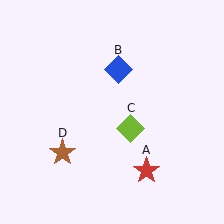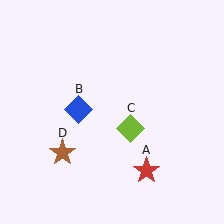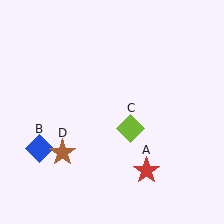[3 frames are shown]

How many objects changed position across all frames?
1 object changed position: blue diamond (object B).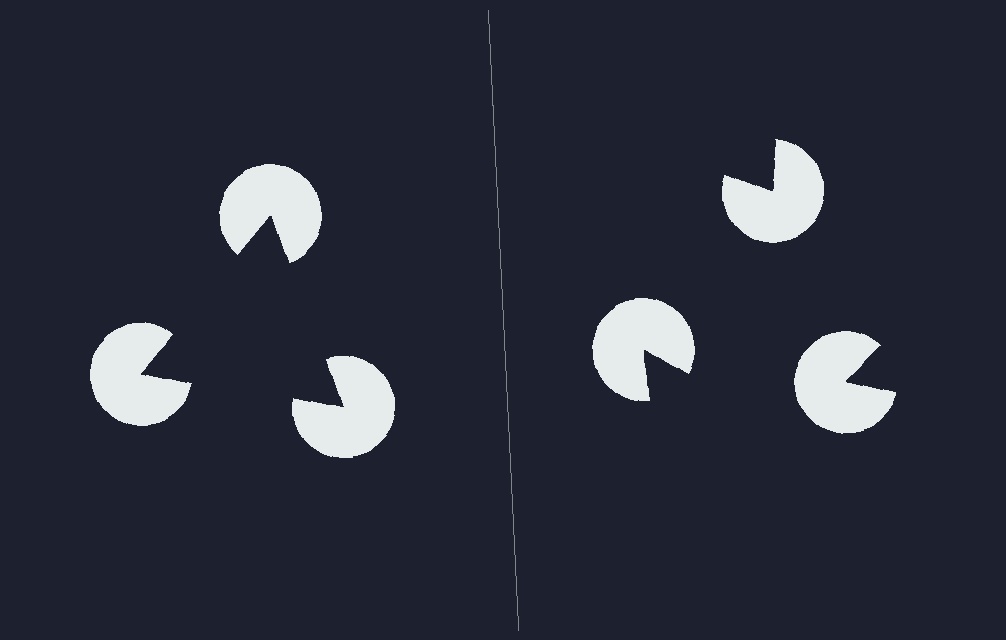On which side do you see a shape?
An illusory triangle appears on the left side. On the right side the wedge cuts are rotated, so no coherent shape forms.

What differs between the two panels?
The pac-man discs are positioned identically on both sides; only the wedge orientations differ. On the left they align to a triangle; on the right they are misaligned.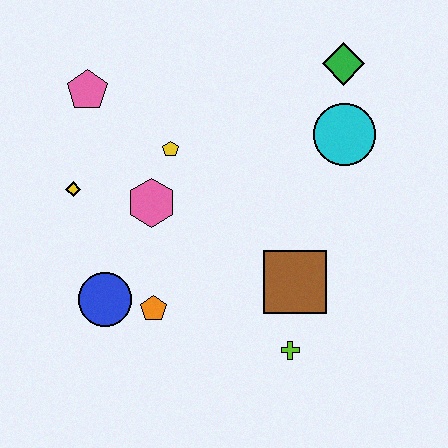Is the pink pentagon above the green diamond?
No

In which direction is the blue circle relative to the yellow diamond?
The blue circle is below the yellow diamond.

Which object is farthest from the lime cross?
The pink pentagon is farthest from the lime cross.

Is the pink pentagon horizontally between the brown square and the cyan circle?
No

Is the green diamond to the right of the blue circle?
Yes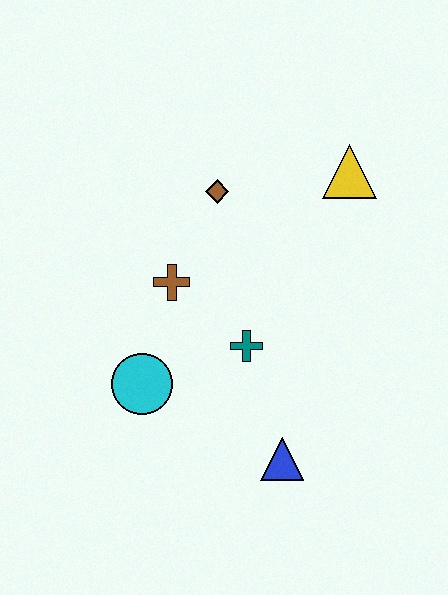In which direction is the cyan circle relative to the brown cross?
The cyan circle is below the brown cross.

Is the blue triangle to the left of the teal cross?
No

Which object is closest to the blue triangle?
The teal cross is closest to the blue triangle.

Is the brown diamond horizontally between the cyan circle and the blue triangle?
Yes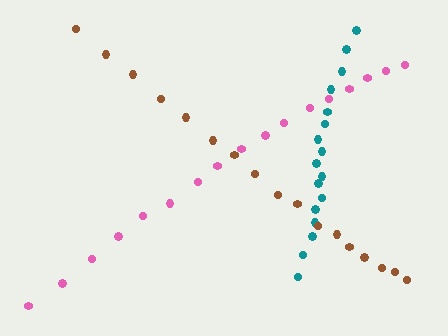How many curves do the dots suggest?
There are 3 distinct paths.